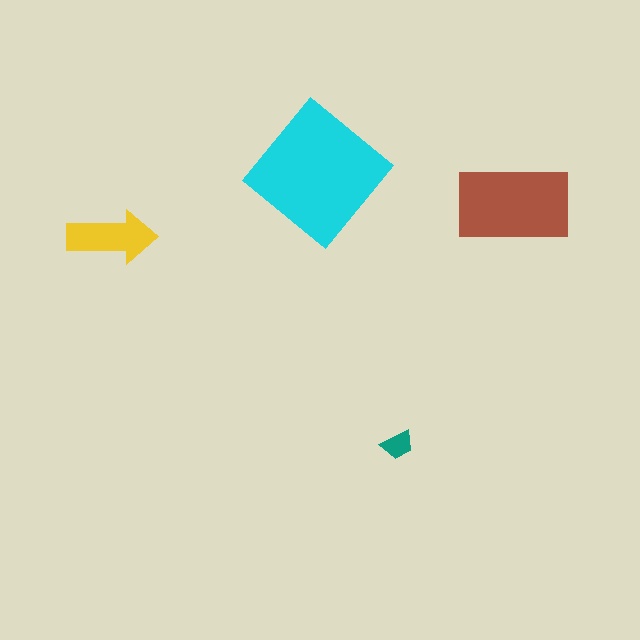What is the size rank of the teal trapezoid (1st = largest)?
4th.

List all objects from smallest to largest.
The teal trapezoid, the yellow arrow, the brown rectangle, the cyan diamond.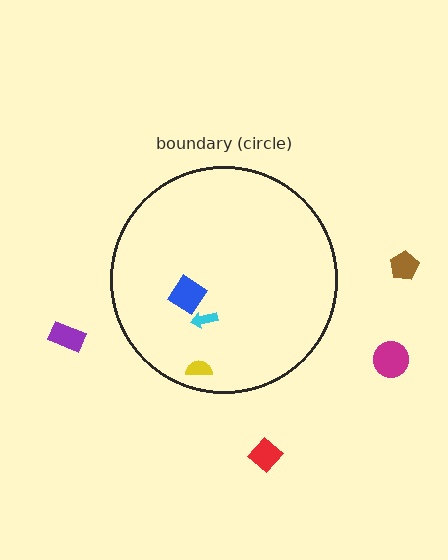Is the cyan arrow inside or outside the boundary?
Inside.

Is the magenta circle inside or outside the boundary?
Outside.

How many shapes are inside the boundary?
3 inside, 4 outside.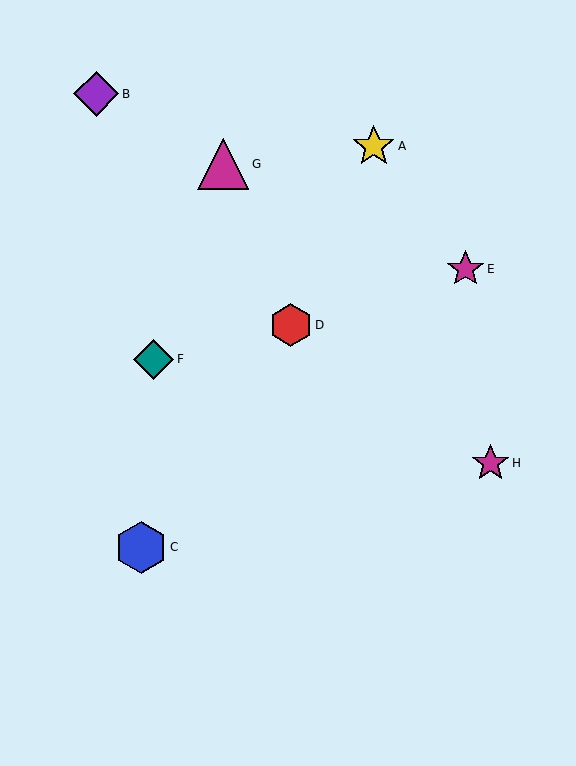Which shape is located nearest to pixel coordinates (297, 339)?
The red hexagon (labeled D) at (291, 325) is nearest to that location.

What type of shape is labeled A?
Shape A is a yellow star.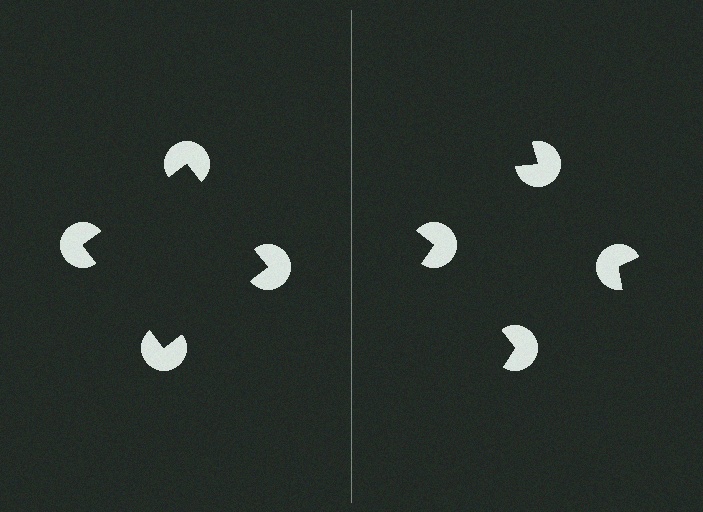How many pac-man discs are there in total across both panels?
8 — 4 on each side.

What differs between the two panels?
The pac-man discs are positioned identically on both sides; only the wedge orientations differ. On the left they align to a square; on the right they are misaligned.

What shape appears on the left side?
An illusory square.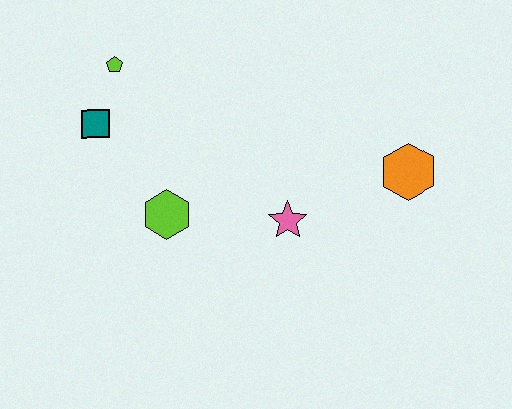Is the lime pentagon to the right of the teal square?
Yes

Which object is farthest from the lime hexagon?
The orange hexagon is farthest from the lime hexagon.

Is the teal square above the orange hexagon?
Yes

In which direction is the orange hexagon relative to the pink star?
The orange hexagon is to the right of the pink star.